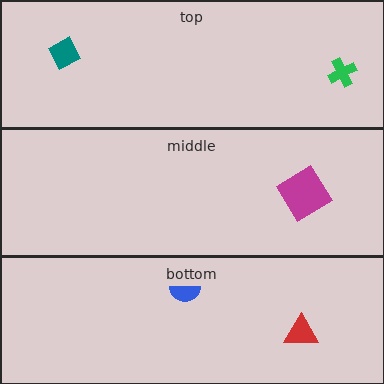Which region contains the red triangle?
The bottom region.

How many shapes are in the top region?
2.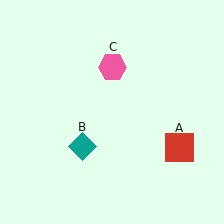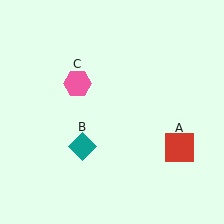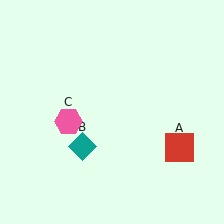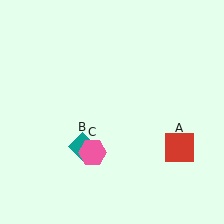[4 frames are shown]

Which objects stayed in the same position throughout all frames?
Red square (object A) and teal diamond (object B) remained stationary.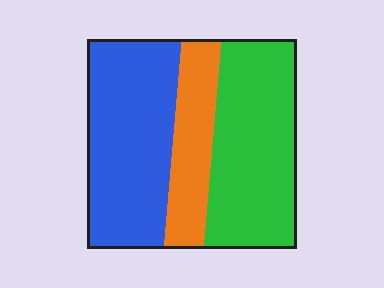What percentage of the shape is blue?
Blue takes up between a quarter and a half of the shape.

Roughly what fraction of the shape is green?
Green takes up between a quarter and a half of the shape.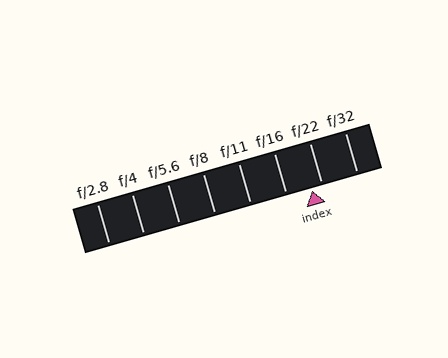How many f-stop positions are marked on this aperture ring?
There are 8 f-stop positions marked.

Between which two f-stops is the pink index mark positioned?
The index mark is between f/16 and f/22.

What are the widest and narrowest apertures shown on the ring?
The widest aperture shown is f/2.8 and the narrowest is f/32.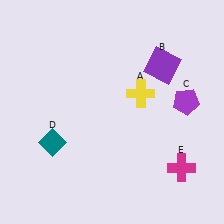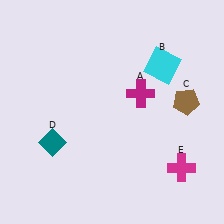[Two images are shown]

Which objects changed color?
A changed from yellow to magenta. B changed from purple to cyan. C changed from purple to brown.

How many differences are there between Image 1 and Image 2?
There are 3 differences between the two images.